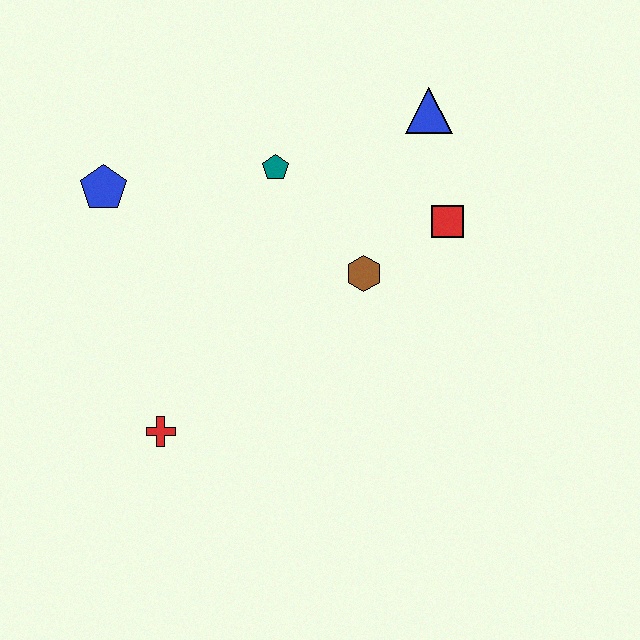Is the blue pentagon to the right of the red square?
No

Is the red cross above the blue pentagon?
No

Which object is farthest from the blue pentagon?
The red square is farthest from the blue pentagon.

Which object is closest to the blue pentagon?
The teal pentagon is closest to the blue pentagon.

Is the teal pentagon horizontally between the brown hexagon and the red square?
No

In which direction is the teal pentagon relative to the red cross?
The teal pentagon is above the red cross.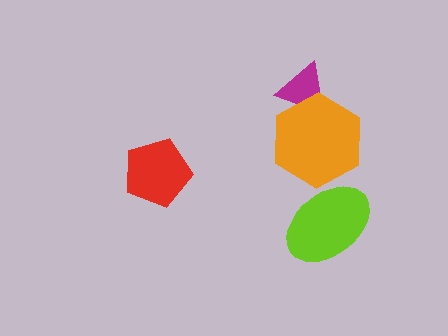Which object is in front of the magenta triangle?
The orange hexagon is in front of the magenta triangle.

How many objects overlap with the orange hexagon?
2 objects overlap with the orange hexagon.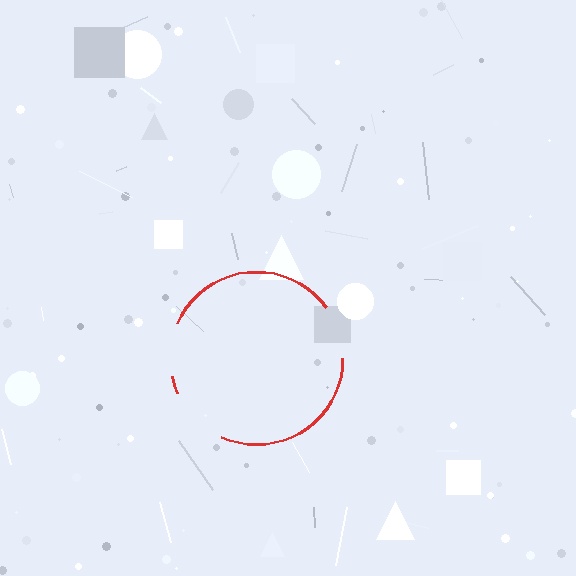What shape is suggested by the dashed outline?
The dashed outline suggests a circle.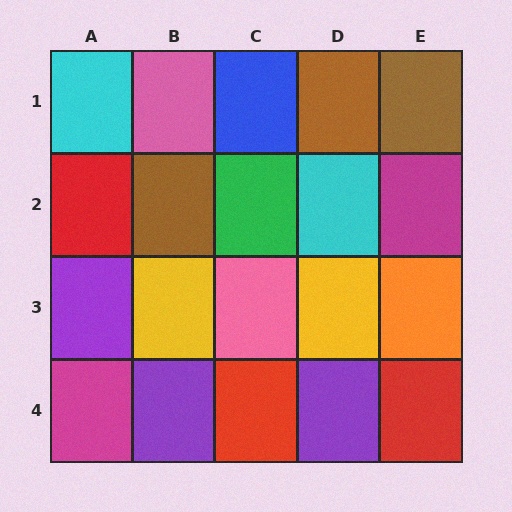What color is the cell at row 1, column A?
Cyan.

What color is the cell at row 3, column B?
Yellow.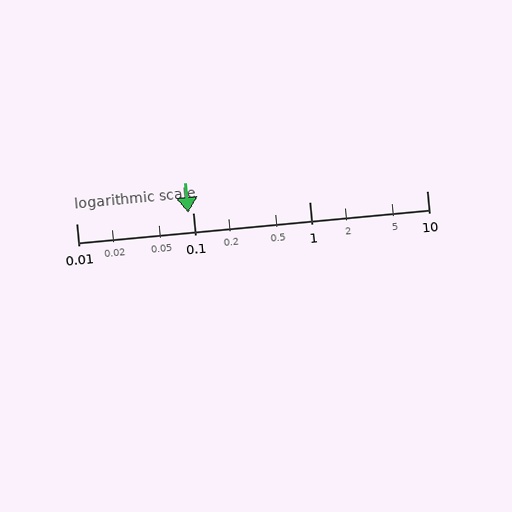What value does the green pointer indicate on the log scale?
The pointer indicates approximately 0.091.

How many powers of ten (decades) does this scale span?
The scale spans 3 decades, from 0.01 to 10.